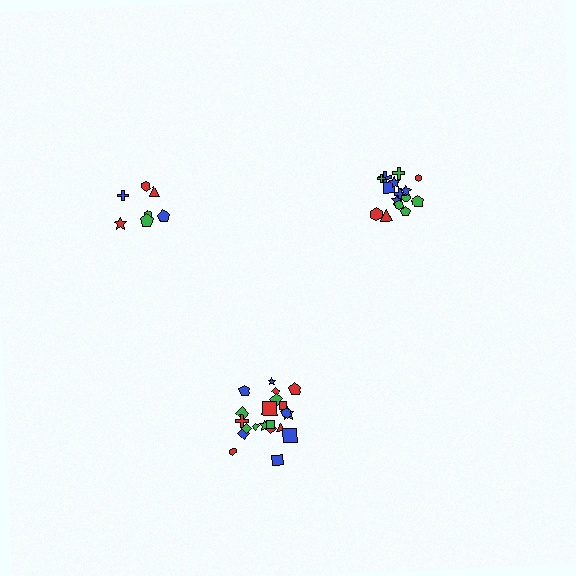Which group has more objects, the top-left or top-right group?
The top-right group.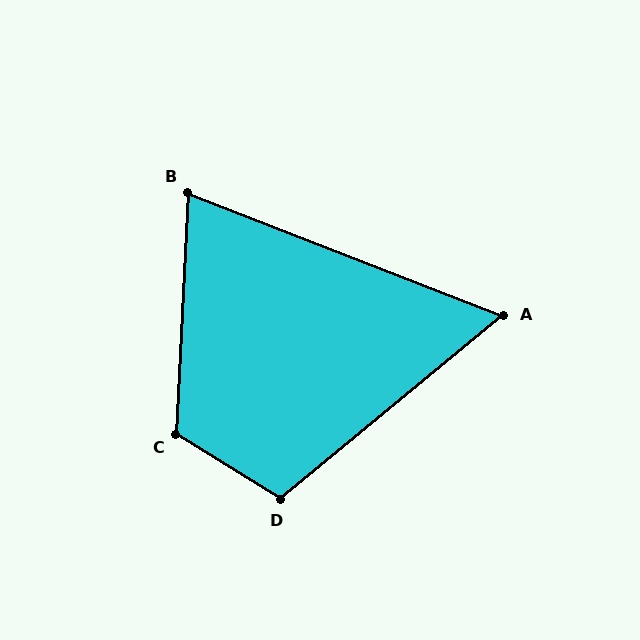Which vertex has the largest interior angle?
C, at approximately 119 degrees.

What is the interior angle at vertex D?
Approximately 108 degrees (obtuse).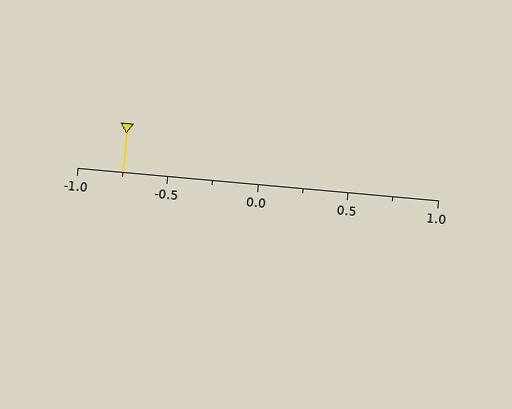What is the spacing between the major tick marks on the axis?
The major ticks are spaced 0.5 apart.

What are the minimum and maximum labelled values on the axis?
The axis runs from -1.0 to 1.0.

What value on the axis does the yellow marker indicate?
The marker indicates approximately -0.75.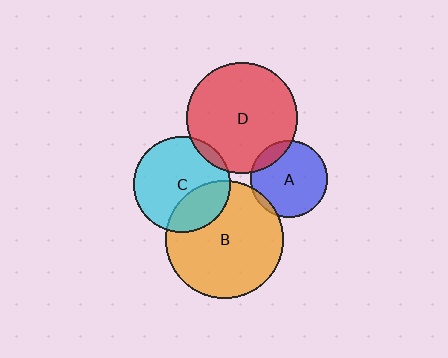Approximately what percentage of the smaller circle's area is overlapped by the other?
Approximately 5%.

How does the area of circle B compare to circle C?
Approximately 1.5 times.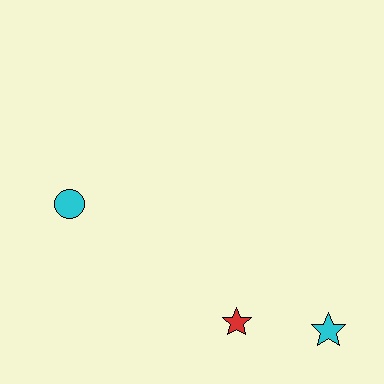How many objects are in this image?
There are 3 objects.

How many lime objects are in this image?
There are no lime objects.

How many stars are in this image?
There are 2 stars.